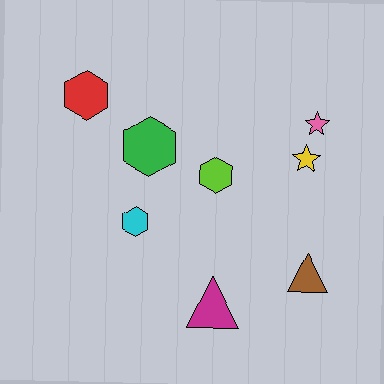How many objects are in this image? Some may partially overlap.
There are 8 objects.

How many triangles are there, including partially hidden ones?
There are 2 triangles.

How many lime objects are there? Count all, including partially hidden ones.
There is 1 lime object.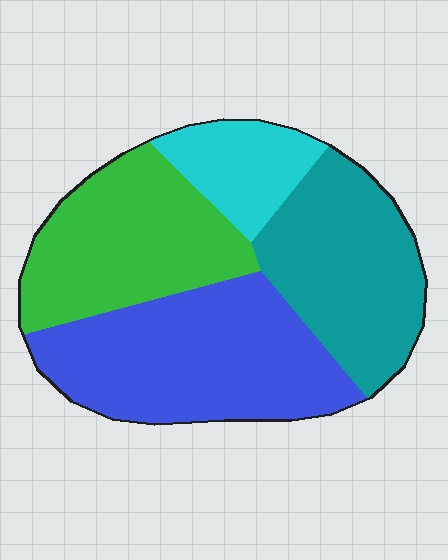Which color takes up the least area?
Cyan, at roughly 10%.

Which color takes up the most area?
Blue, at roughly 35%.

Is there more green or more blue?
Blue.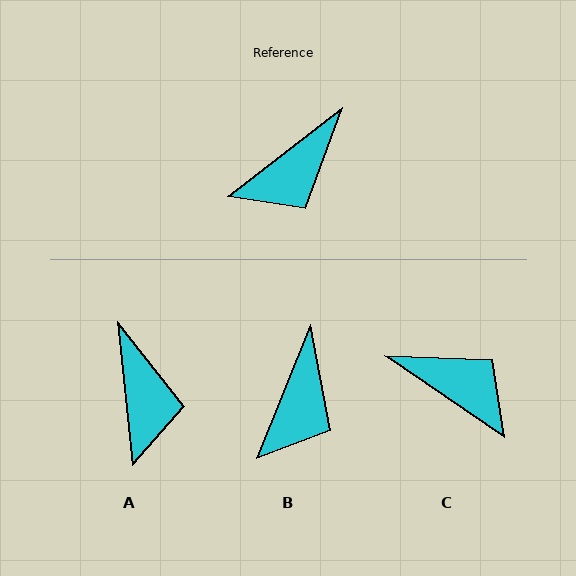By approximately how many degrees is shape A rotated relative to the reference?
Approximately 58 degrees counter-clockwise.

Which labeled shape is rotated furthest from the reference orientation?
C, about 108 degrees away.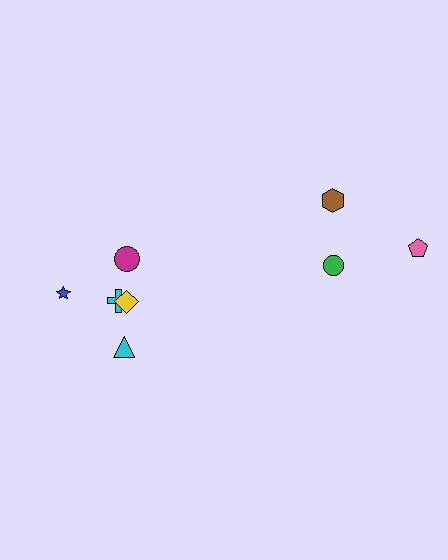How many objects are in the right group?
There are 3 objects.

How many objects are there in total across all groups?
There are 8 objects.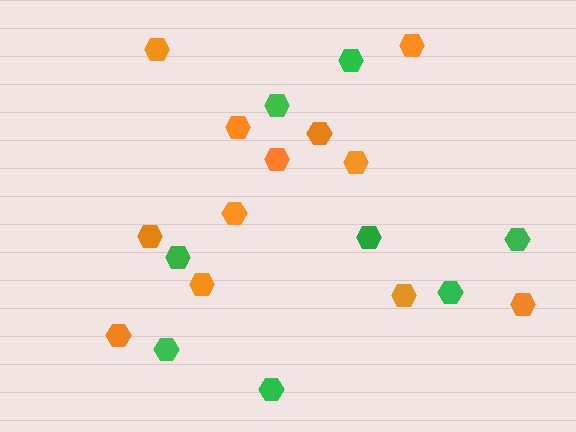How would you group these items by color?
There are 2 groups: one group of orange hexagons (12) and one group of green hexagons (8).